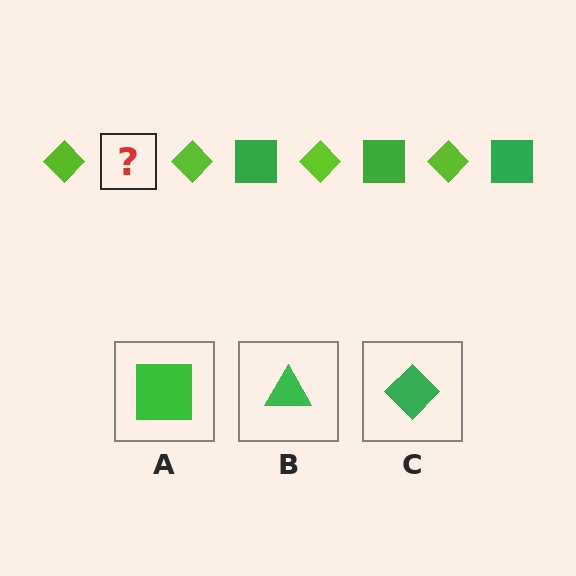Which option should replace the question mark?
Option A.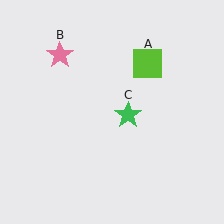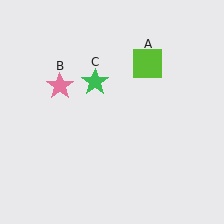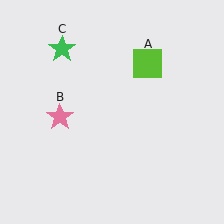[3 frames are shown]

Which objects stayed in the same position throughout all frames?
Lime square (object A) remained stationary.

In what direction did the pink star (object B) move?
The pink star (object B) moved down.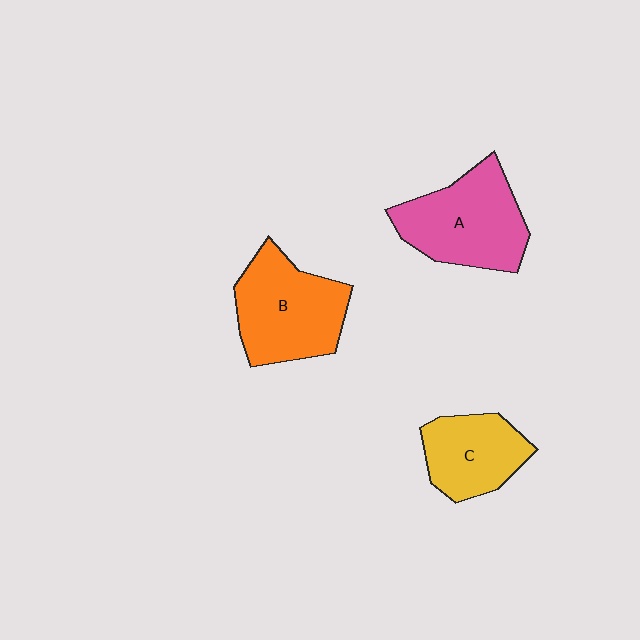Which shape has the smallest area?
Shape C (yellow).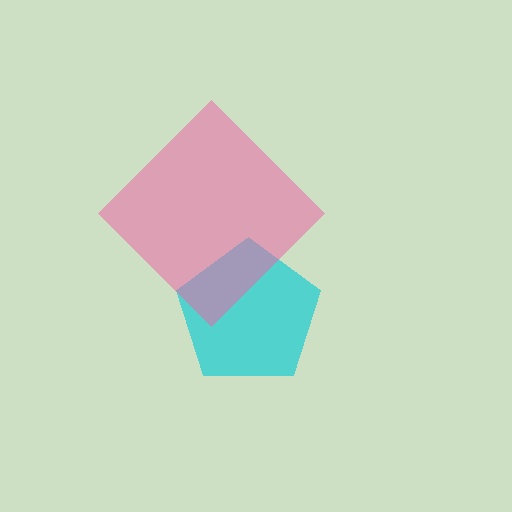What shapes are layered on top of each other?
The layered shapes are: a cyan pentagon, a pink diamond.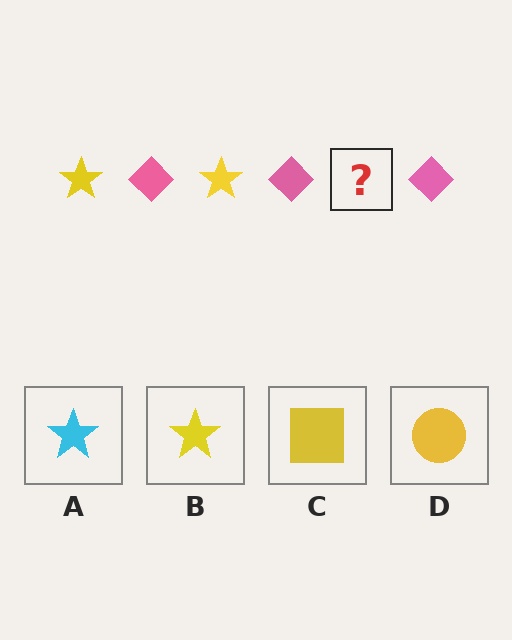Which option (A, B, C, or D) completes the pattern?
B.